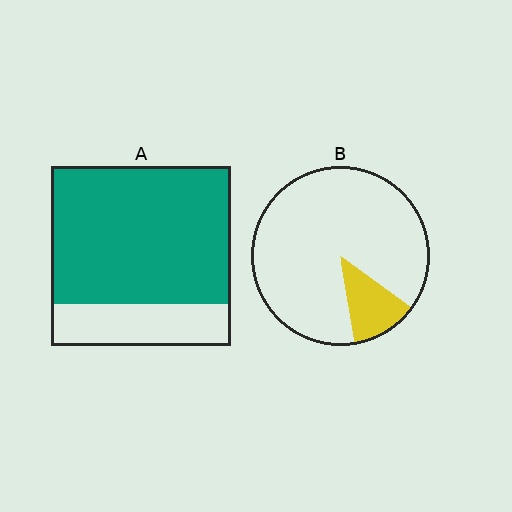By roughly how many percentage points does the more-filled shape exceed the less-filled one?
By roughly 65 percentage points (A over B).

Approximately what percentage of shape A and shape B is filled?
A is approximately 75% and B is approximately 15%.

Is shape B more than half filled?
No.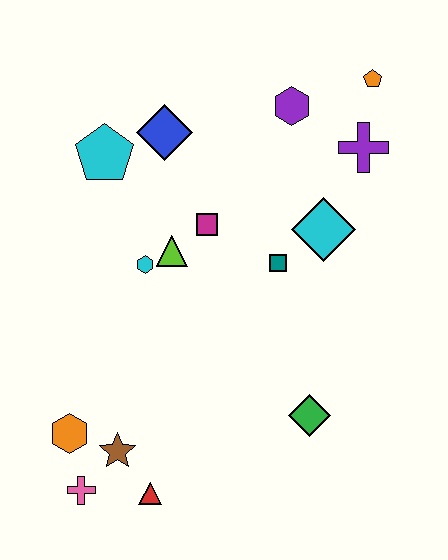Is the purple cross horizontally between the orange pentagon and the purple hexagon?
Yes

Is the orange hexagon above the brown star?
Yes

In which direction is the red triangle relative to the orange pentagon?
The red triangle is below the orange pentagon.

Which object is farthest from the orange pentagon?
The pink cross is farthest from the orange pentagon.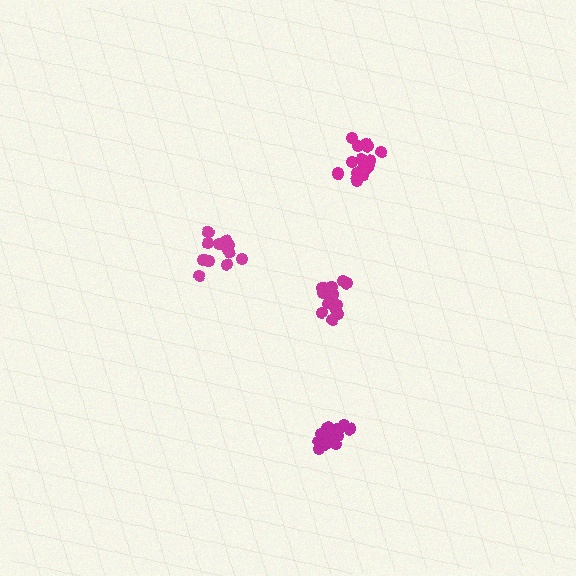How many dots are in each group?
Group 1: 12 dots, Group 2: 15 dots, Group 3: 18 dots, Group 4: 14 dots (59 total).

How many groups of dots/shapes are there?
There are 4 groups.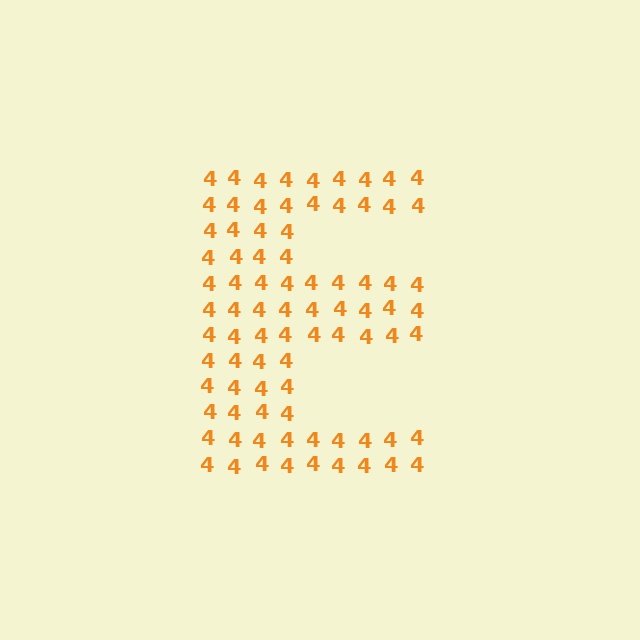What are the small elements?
The small elements are digit 4's.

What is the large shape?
The large shape is the letter E.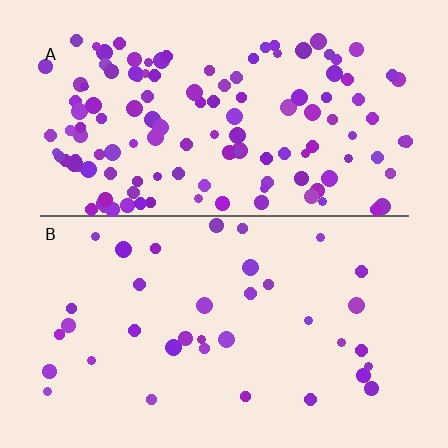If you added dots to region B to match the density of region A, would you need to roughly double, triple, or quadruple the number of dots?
Approximately quadruple.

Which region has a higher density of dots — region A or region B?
A (the top).